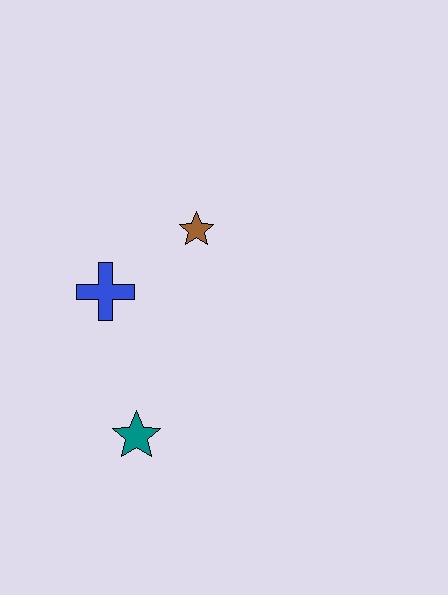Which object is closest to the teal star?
The blue cross is closest to the teal star.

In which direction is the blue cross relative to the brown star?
The blue cross is to the left of the brown star.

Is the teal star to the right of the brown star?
No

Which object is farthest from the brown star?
The teal star is farthest from the brown star.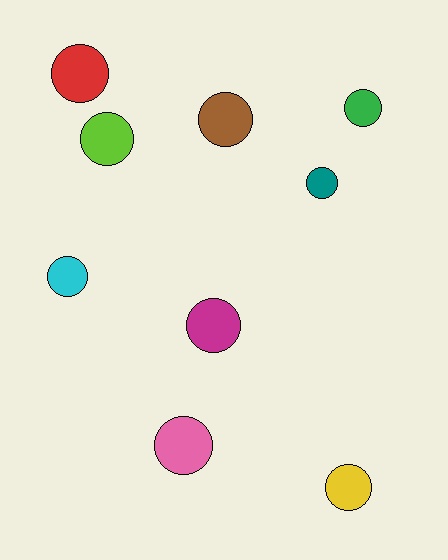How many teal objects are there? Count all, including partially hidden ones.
There is 1 teal object.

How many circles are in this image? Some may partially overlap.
There are 9 circles.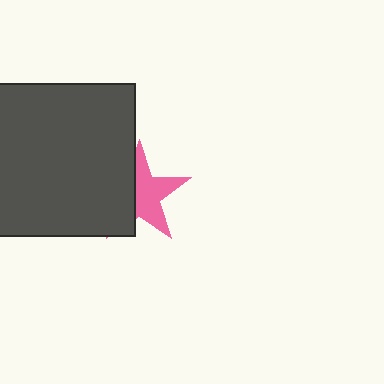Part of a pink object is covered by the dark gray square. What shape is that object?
It is a star.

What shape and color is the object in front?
The object in front is a dark gray square.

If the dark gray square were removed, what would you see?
You would see the complete pink star.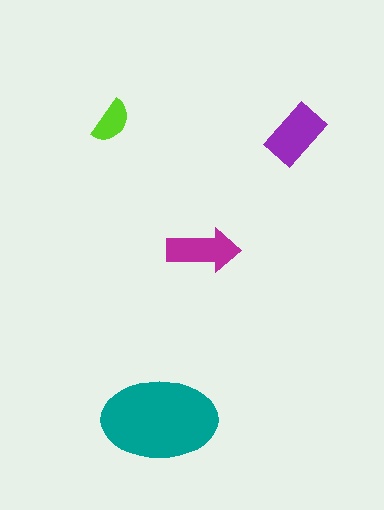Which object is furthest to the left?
The lime semicircle is leftmost.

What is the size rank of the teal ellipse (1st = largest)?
1st.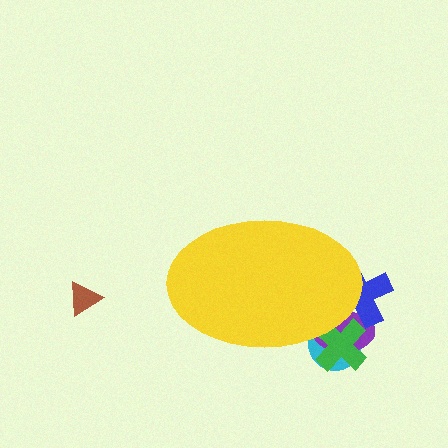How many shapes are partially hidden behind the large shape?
4 shapes are partially hidden.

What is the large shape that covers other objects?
A yellow ellipse.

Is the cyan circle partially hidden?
Yes, the cyan circle is partially hidden behind the yellow ellipse.